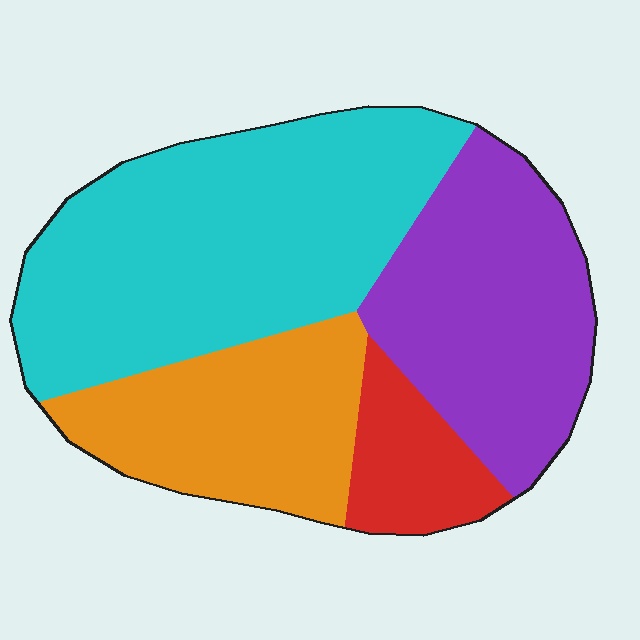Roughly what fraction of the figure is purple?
Purple covers about 25% of the figure.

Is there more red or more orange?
Orange.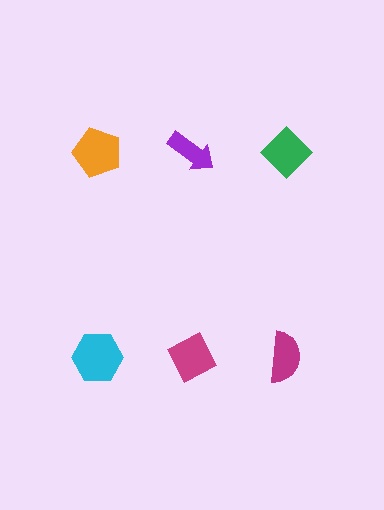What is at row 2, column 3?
A magenta semicircle.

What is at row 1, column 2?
A purple arrow.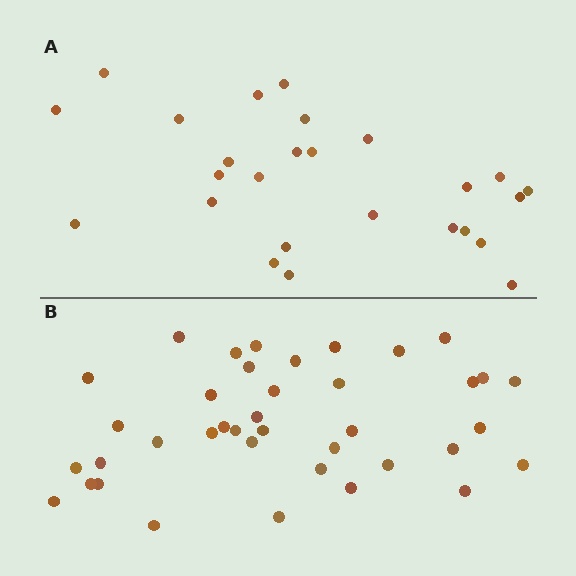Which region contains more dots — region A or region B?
Region B (the bottom region) has more dots.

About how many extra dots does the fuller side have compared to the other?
Region B has approximately 15 more dots than region A.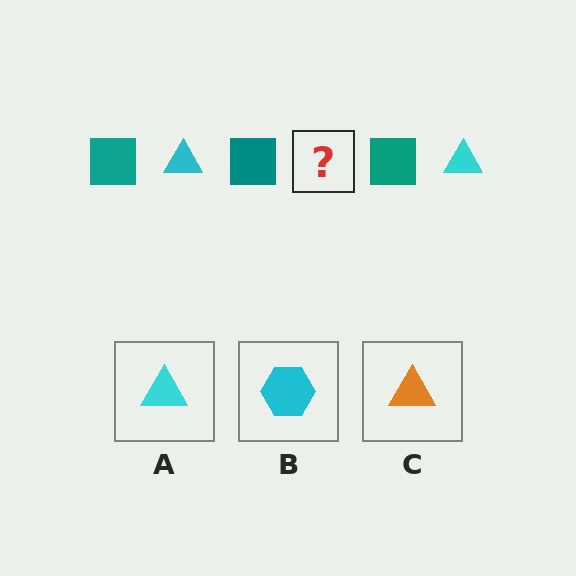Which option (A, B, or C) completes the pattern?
A.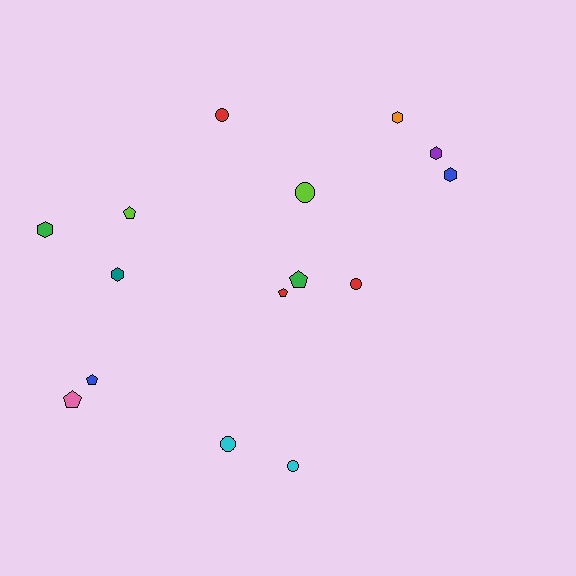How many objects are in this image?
There are 15 objects.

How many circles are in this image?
There are 5 circles.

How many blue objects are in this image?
There are 2 blue objects.